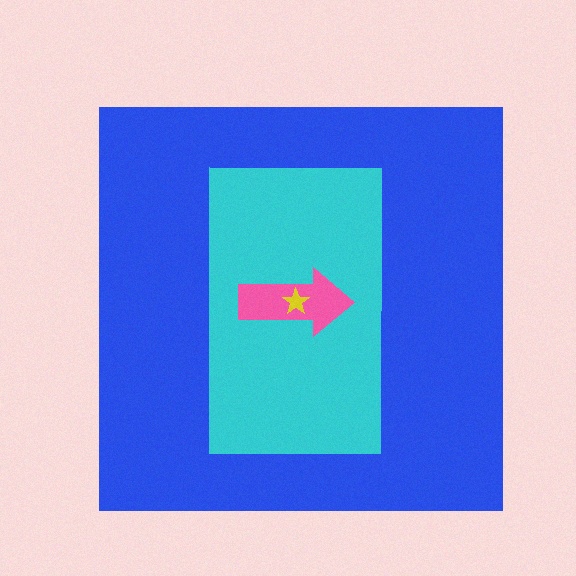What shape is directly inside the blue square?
The cyan rectangle.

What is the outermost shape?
The blue square.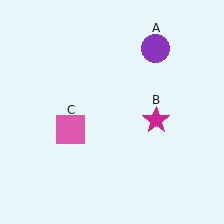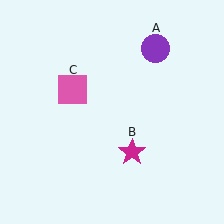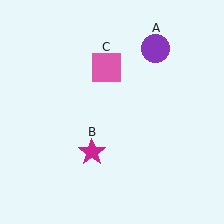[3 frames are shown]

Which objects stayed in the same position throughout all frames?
Purple circle (object A) remained stationary.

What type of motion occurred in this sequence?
The magenta star (object B), pink square (object C) rotated clockwise around the center of the scene.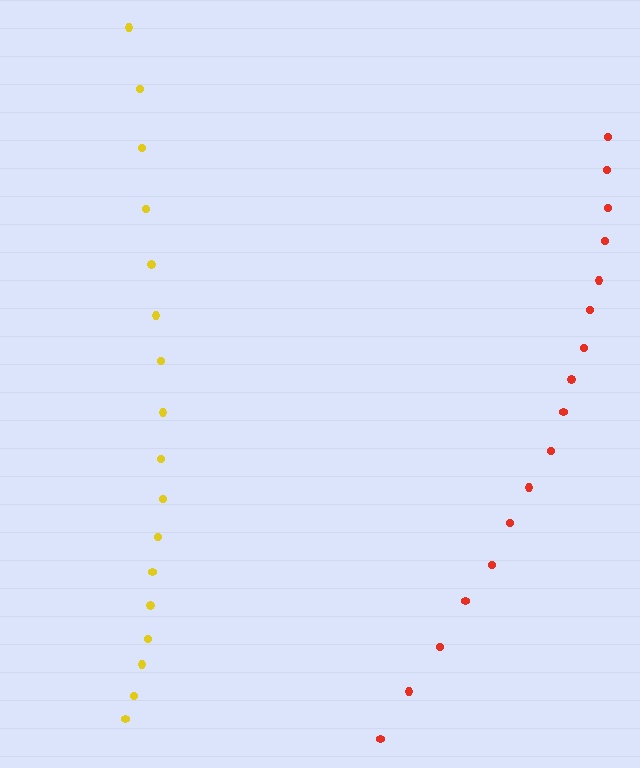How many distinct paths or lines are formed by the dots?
There are 2 distinct paths.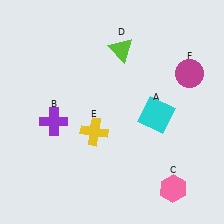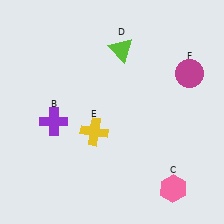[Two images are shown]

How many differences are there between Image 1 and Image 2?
There is 1 difference between the two images.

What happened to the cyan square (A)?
The cyan square (A) was removed in Image 2. It was in the bottom-right area of Image 1.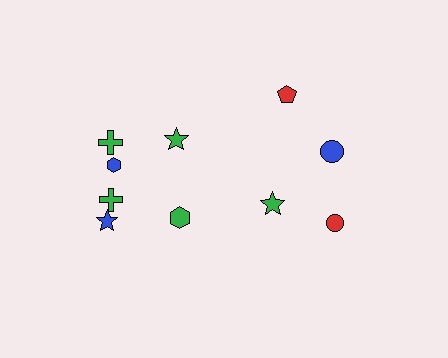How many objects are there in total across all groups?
There are 10 objects.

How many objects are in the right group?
There are 4 objects.